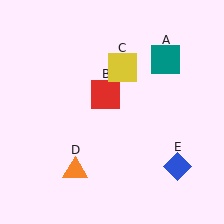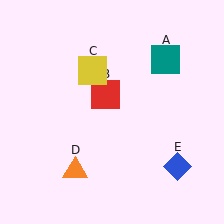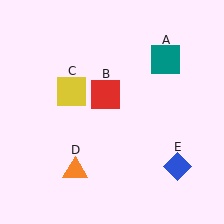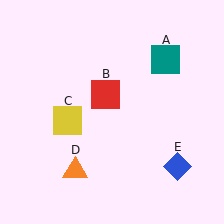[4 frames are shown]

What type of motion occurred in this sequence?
The yellow square (object C) rotated counterclockwise around the center of the scene.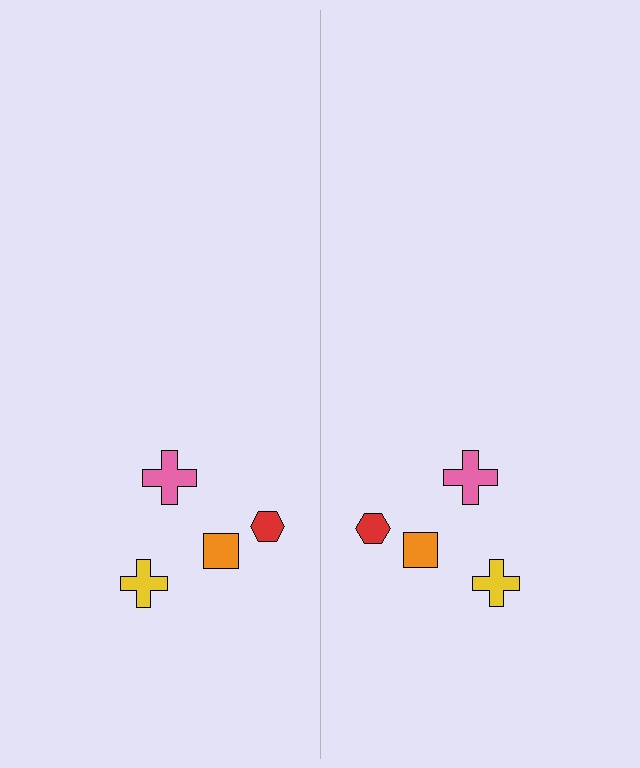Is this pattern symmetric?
Yes, this pattern has bilateral (reflection) symmetry.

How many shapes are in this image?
There are 8 shapes in this image.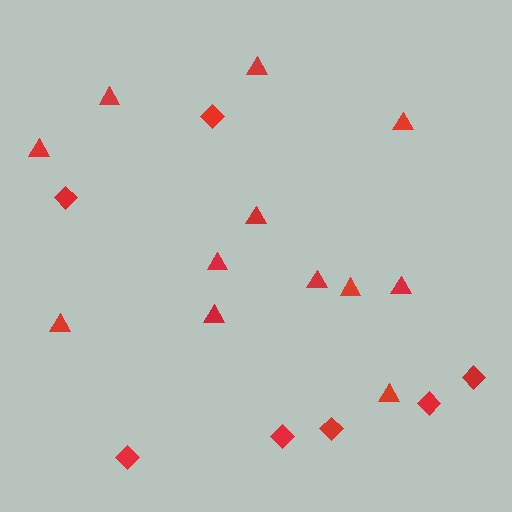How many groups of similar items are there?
There are 2 groups: one group of diamonds (7) and one group of triangles (12).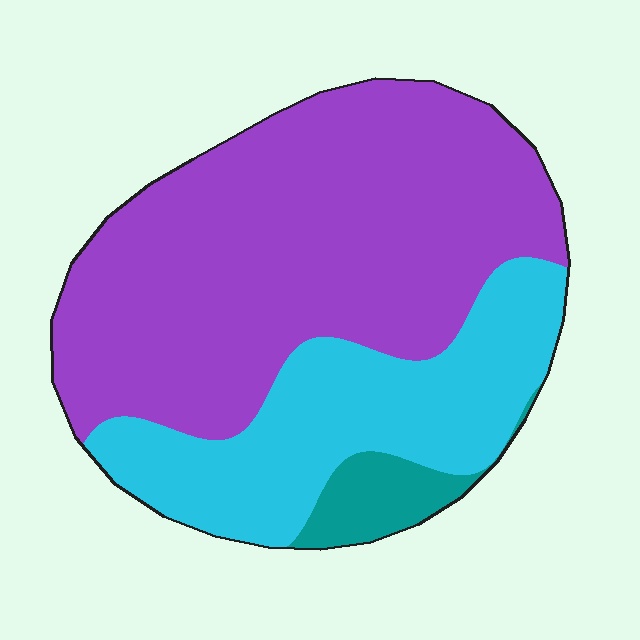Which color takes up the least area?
Teal, at roughly 5%.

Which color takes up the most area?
Purple, at roughly 65%.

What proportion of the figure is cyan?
Cyan takes up about one third (1/3) of the figure.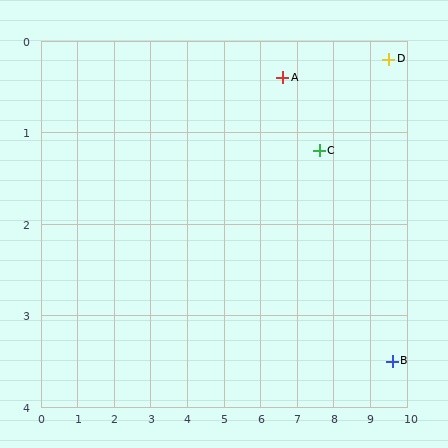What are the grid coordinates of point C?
Point C is at approximately (7.6, 1.2).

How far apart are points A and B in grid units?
Points A and B are about 4.3 grid units apart.